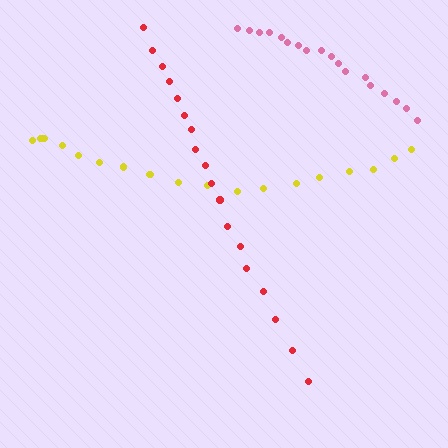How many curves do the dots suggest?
There are 3 distinct paths.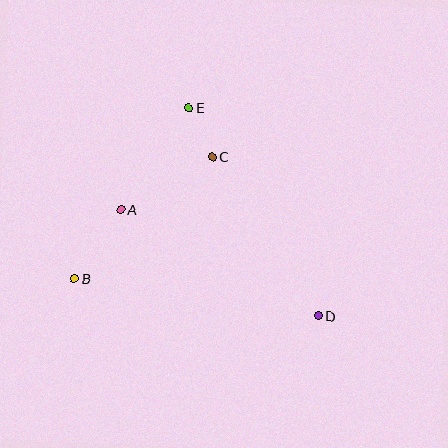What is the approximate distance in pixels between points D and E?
The distance between D and E is approximately 246 pixels.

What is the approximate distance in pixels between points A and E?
The distance between A and E is approximately 122 pixels.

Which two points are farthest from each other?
Points B and D are farthest from each other.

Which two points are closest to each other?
Points C and E are closest to each other.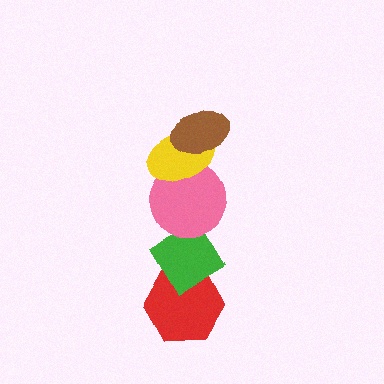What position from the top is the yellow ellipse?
The yellow ellipse is 2nd from the top.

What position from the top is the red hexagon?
The red hexagon is 5th from the top.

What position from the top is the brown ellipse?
The brown ellipse is 1st from the top.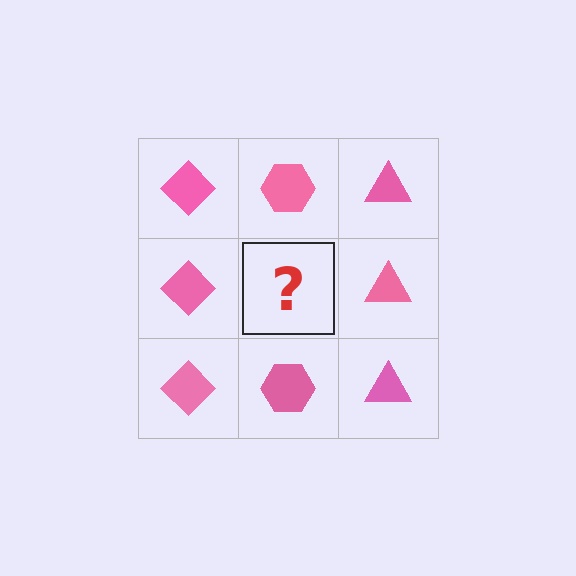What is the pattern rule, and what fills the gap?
The rule is that each column has a consistent shape. The gap should be filled with a pink hexagon.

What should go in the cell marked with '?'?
The missing cell should contain a pink hexagon.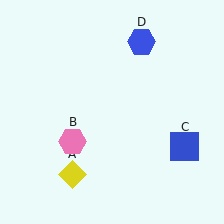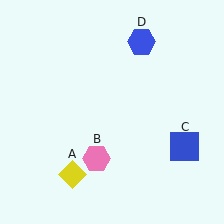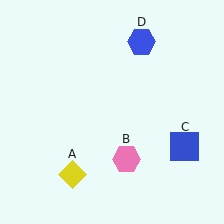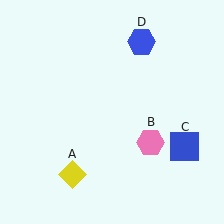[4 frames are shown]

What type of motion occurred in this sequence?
The pink hexagon (object B) rotated counterclockwise around the center of the scene.